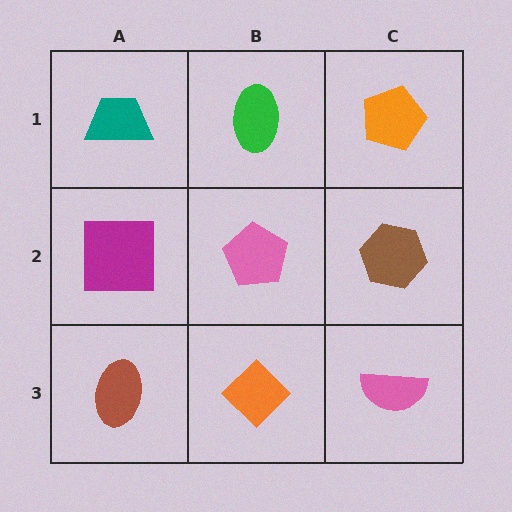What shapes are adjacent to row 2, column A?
A teal trapezoid (row 1, column A), a brown ellipse (row 3, column A), a pink pentagon (row 2, column B).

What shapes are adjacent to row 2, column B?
A green ellipse (row 1, column B), an orange diamond (row 3, column B), a magenta square (row 2, column A), a brown hexagon (row 2, column C).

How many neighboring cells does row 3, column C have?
2.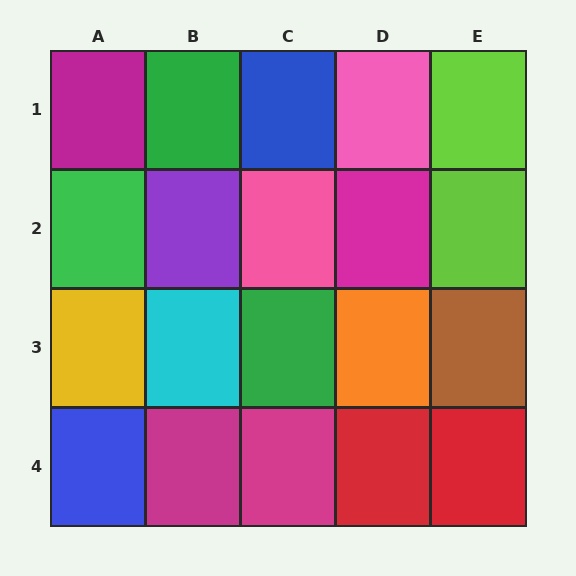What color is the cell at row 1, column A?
Magenta.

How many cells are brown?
1 cell is brown.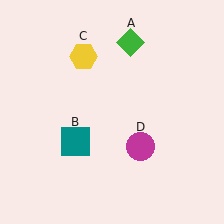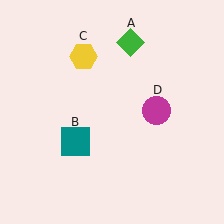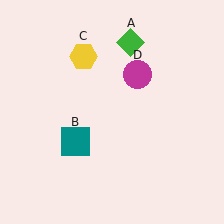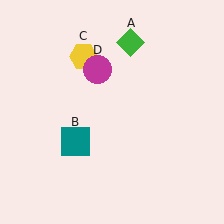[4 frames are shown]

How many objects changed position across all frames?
1 object changed position: magenta circle (object D).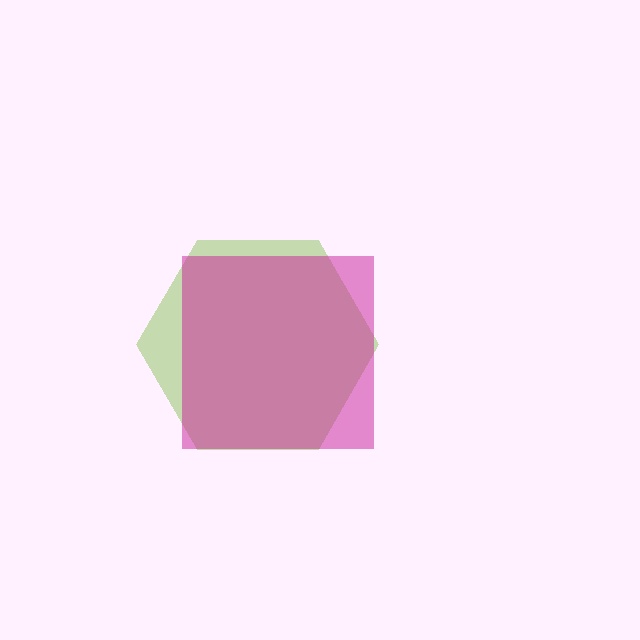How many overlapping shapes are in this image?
There are 2 overlapping shapes in the image.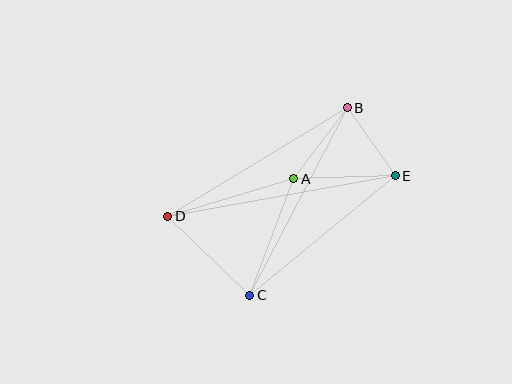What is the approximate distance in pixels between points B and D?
The distance between B and D is approximately 210 pixels.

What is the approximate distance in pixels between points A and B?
The distance between A and B is approximately 89 pixels.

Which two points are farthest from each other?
Points D and E are farthest from each other.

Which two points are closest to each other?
Points B and E are closest to each other.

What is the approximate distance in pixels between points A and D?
The distance between A and D is approximately 131 pixels.